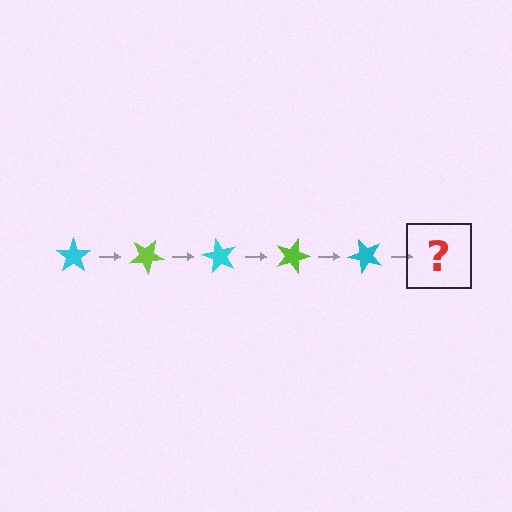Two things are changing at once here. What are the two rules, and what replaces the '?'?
The two rules are that it rotates 30 degrees each step and the color cycles through cyan and lime. The '?' should be a lime star, rotated 150 degrees from the start.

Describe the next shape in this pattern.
It should be a lime star, rotated 150 degrees from the start.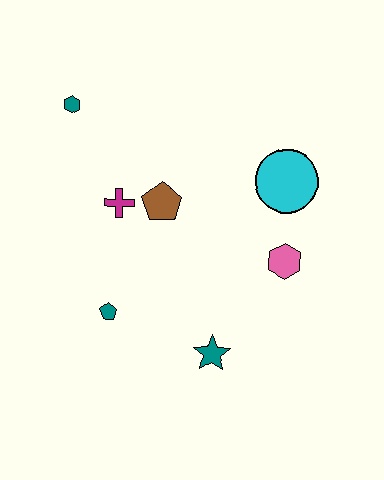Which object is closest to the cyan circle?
The pink hexagon is closest to the cyan circle.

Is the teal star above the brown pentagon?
No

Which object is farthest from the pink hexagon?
The teal hexagon is farthest from the pink hexagon.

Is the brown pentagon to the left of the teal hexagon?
No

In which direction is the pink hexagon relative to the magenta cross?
The pink hexagon is to the right of the magenta cross.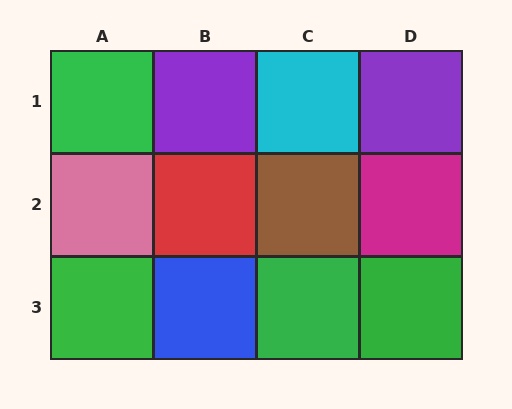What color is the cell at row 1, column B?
Purple.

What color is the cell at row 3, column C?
Green.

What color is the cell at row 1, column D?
Purple.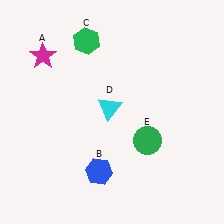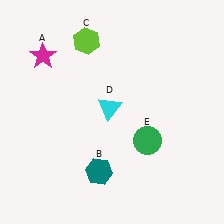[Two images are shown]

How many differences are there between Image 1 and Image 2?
There are 2 differences between the two images.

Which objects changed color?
B changed from blue to teal. C changed from green to lime.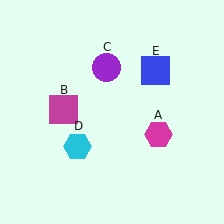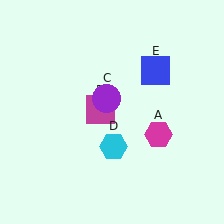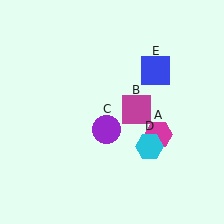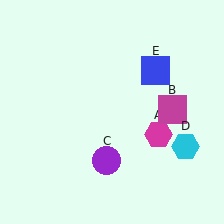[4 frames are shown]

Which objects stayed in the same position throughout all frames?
Magenta hexagon (object A) and blue square (object E) remained stationary.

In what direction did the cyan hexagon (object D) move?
The cyan hexagon (object D) moved right.